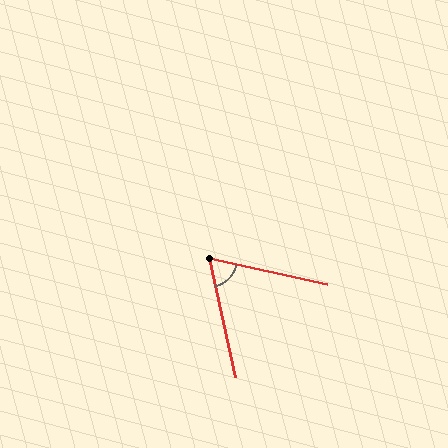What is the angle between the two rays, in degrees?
Approximately 65 degrees.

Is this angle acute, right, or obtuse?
It is acute.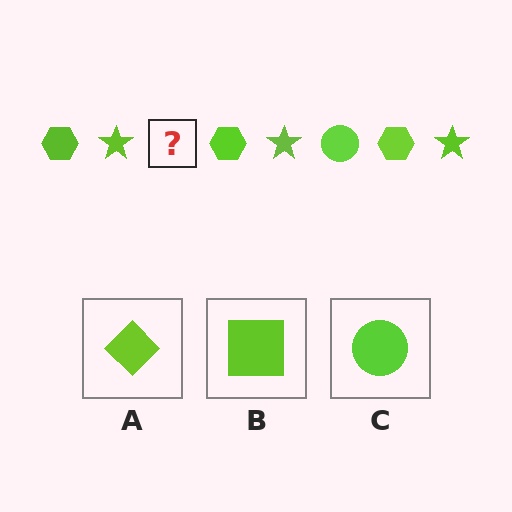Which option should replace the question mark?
Option C.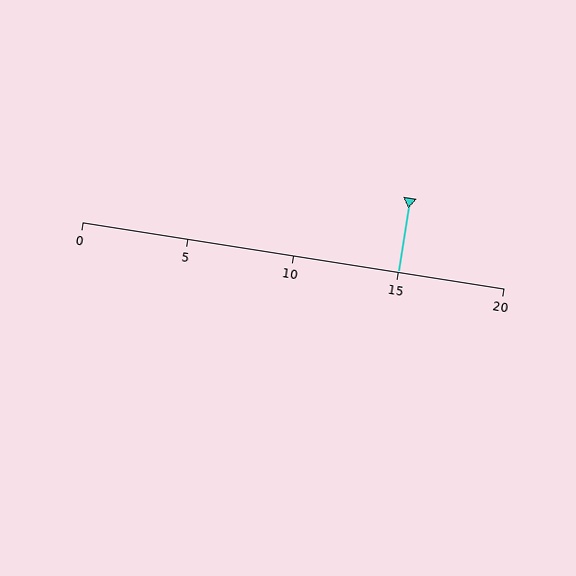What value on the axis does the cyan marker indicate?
The marker indicates approximately 15.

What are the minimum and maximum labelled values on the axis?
The axis runs from 0 to 20.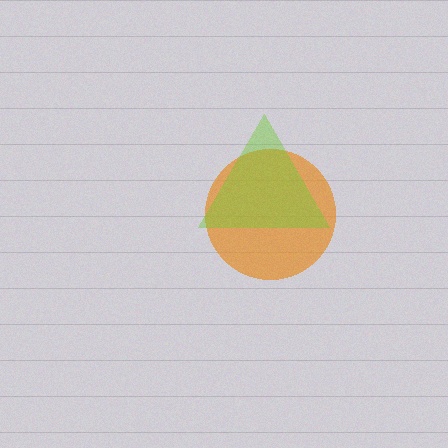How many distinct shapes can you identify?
There are 2 distinct shapes: an orange circle, a lime triangle.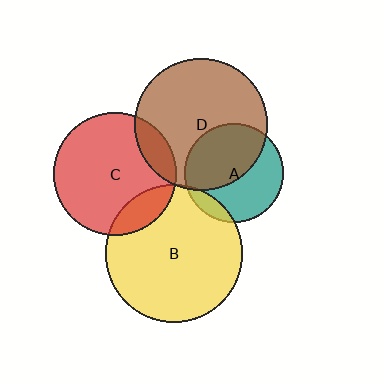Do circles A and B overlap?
Yes.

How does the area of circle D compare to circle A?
Approximately 1.8 times.